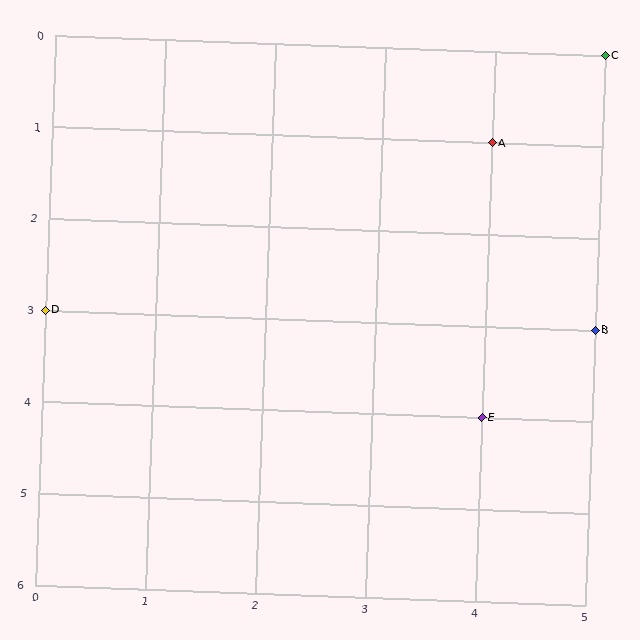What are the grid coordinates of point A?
Point A is at grid coordinates (4, 1).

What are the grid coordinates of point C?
Point C is at grid coordinates (5, 0).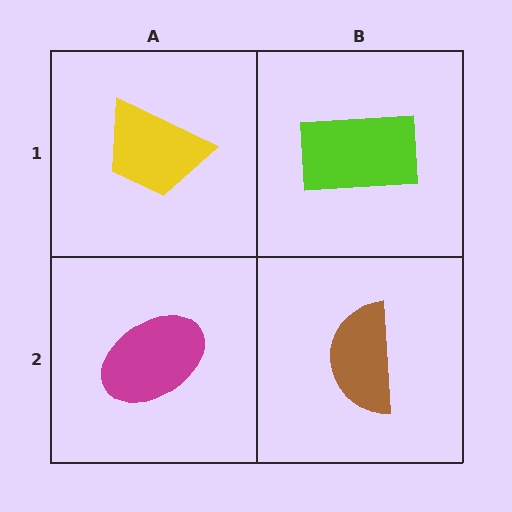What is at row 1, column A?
A yellow trapezoid.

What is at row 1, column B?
A lime rectangle.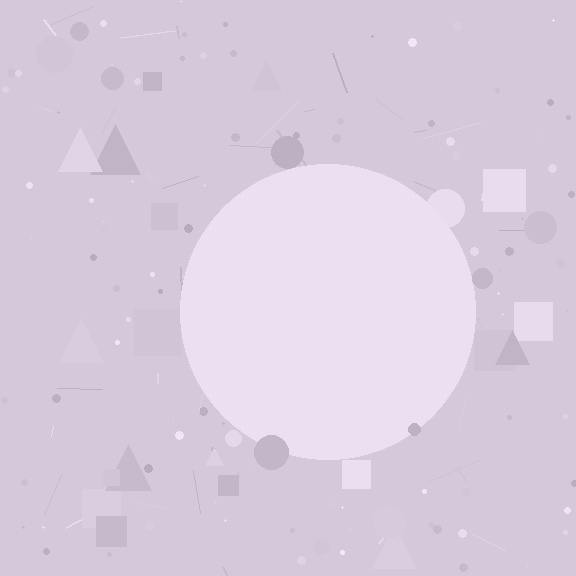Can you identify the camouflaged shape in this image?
The camouflaged shape is a circle.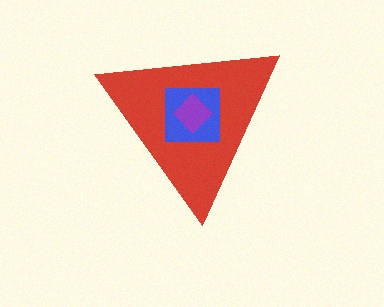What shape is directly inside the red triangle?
The blue square.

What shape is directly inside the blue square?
The purple diamond.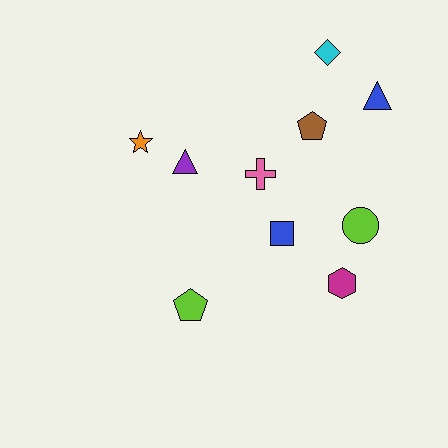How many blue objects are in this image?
There are 2 blue objects.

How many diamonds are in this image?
There is 1 diamond.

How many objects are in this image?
There are 10 objects.